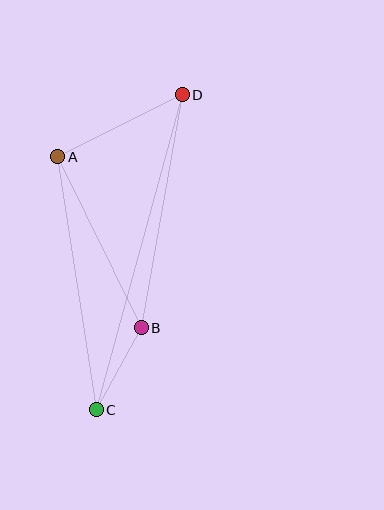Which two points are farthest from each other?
Points C and D are farthest from each other.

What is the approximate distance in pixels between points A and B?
The distance between A and B is approximately 190 pixels.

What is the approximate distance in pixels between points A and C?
The distance between A and C is approximately 256 pixels.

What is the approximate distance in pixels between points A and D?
The distance between A and D is approximately 139 pixels.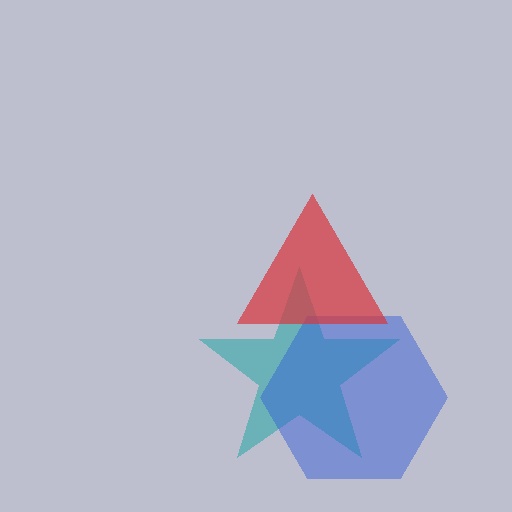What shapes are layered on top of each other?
The layered shapes are: a teal star, a blue hexagon, a red triangle.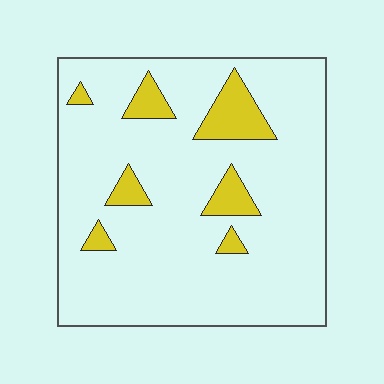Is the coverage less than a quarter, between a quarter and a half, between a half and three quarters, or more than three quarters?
Less than a quarter.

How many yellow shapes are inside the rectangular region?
7.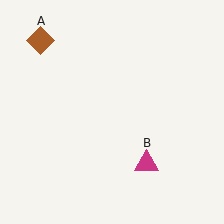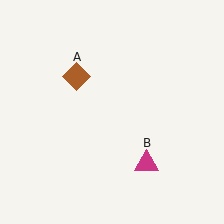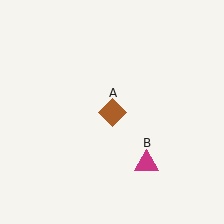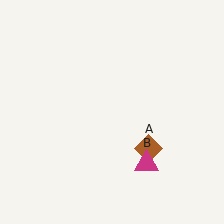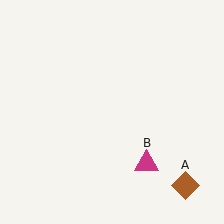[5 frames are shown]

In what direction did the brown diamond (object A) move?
The brown diamond (object A) moved down and to the right.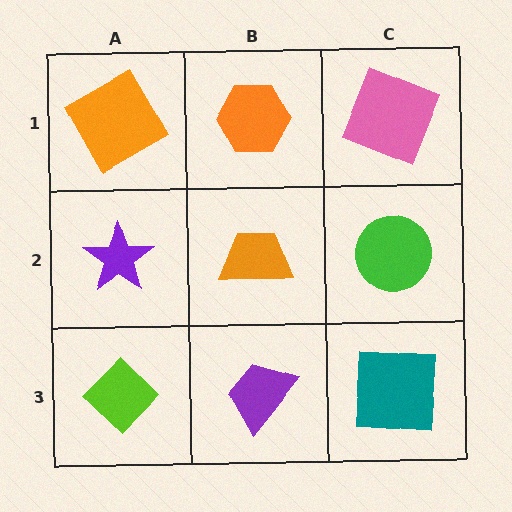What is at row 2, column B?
An orange trapezoid.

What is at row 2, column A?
A purple star.